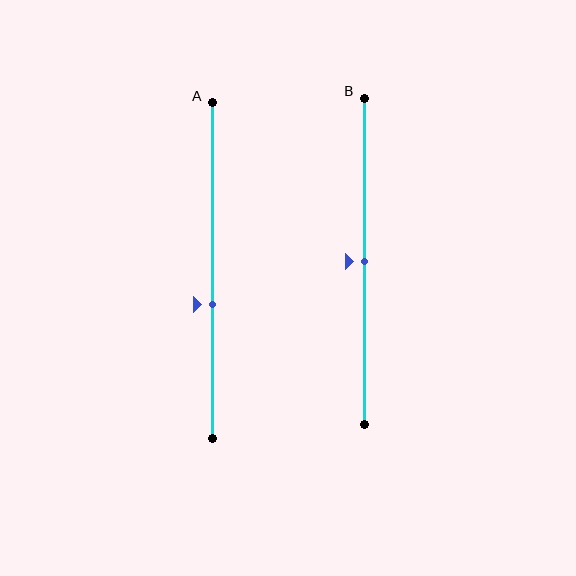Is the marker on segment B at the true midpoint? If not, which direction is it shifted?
Yes, the marker on segment B is at the true midpoint.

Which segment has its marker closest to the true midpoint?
Segment B has its marker closest to the true midpoint.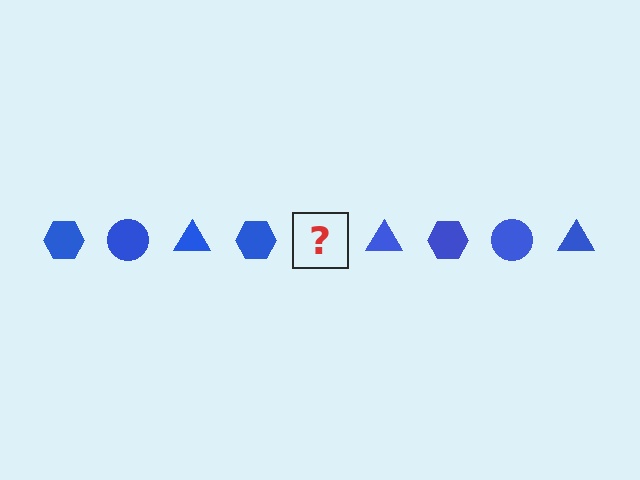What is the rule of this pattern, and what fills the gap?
The rule is that the pattern cycles through hexagon, circle, triangle shapes in blue. The gap should be filled with a blue circle.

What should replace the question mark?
The question mark should be replaced with a blue circle.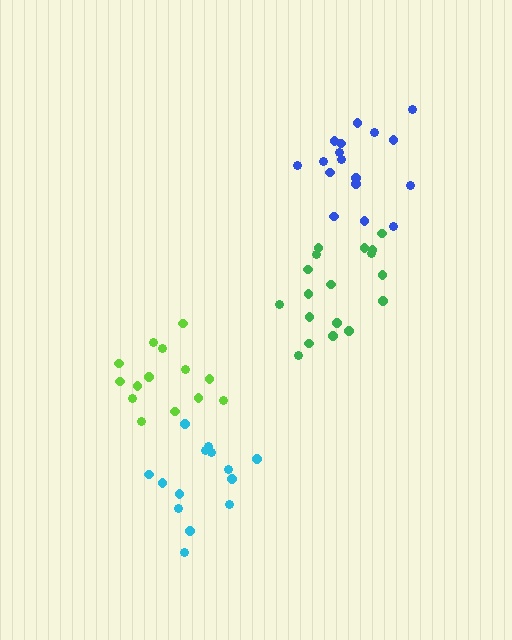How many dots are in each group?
Group 1: 17 dots, Group 2: 14 dots, Group 3: 14 dots, Group 4: 18 dots (63 total).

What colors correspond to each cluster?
The clusters are colored: blue, cyan, lime, green.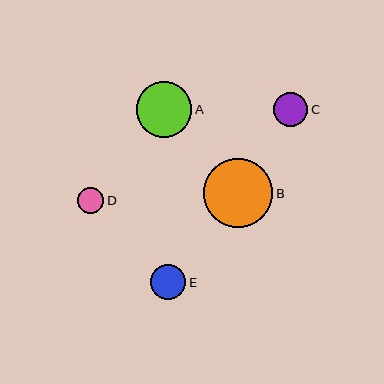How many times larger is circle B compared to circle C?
Circle B is approximately 2.0 times the size of circle C.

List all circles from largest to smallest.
From largest to smallest: B, A, E, C, D.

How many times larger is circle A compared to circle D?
Circle A is approximately 2.1 times the size of circle D.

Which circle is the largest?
Circle B is the largest with a size of approximately 69 pixels.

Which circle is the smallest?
Circle D is the smallest with a size of approximately 26 pixels.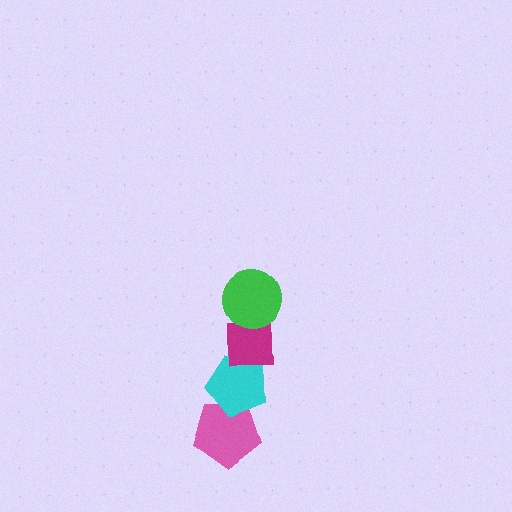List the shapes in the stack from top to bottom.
From top to bottom: the green circle, the magenta square, the cyan pentagon, the pink pentagon.